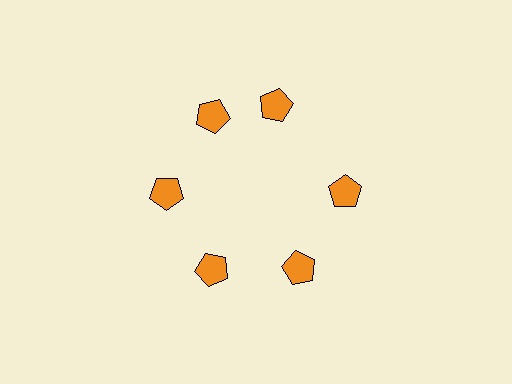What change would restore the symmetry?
The symmetry would be restored by rotating it back into even spacing with its neighbors so that all 6 pentagons sit at equal angles and equal distance from the center.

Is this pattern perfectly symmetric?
No. The 6 orange pentagons are arranged in a ring, but one element near the 1 o'clock position is rotated out of alignment along the ring, breaking the 6-fold rotational symmetry.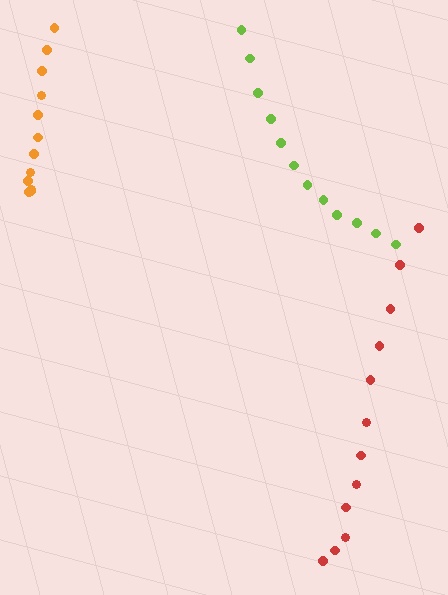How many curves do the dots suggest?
There are 3 distinct paths.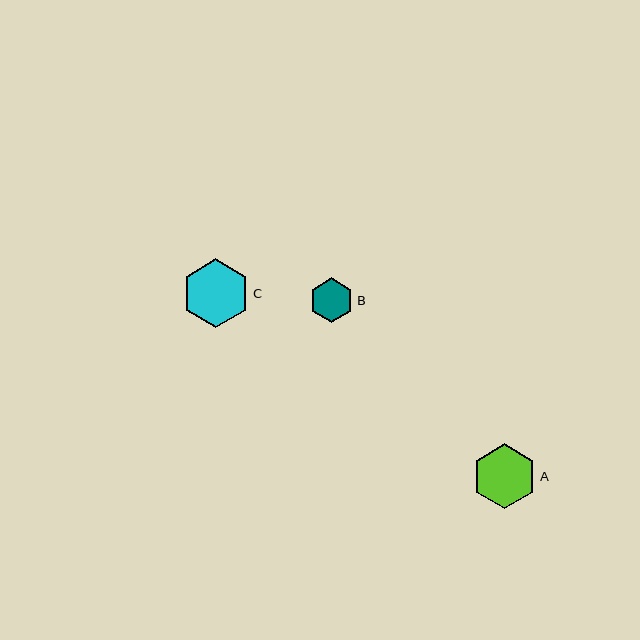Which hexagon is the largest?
Hexagon C is the largest with a size of approximately 69 pixels.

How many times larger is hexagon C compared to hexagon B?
Hexagon C is approximately 1.5 times the size of hexagon B.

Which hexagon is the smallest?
Hexagon B is the smallest with a size of approximately 45 pixels.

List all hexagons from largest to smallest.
From largest to smallest: C, A, B.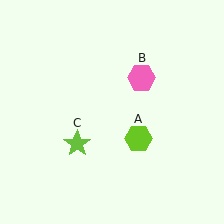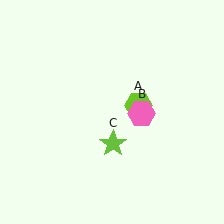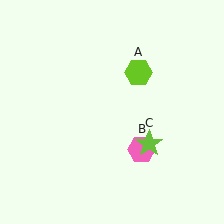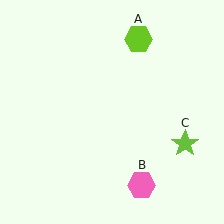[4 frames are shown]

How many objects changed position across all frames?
3 objects changed position: lime hexagon (object A), pink hexagon (object B), lime star (object C).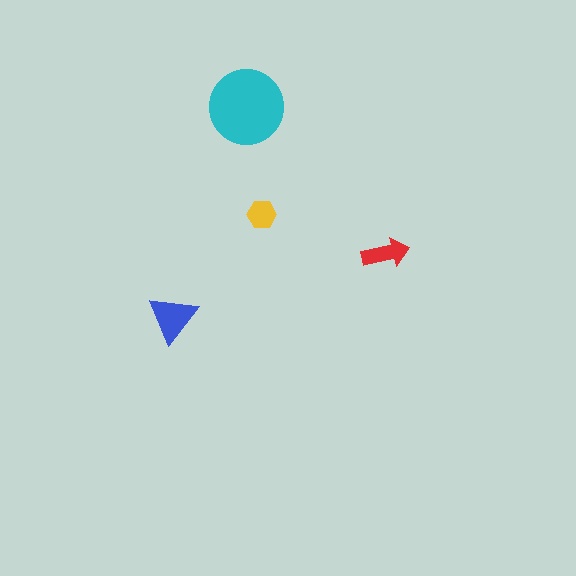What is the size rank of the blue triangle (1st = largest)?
2nd.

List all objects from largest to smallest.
The cyan circle, the blue triangle, the red arrow, the yellow hexagon.